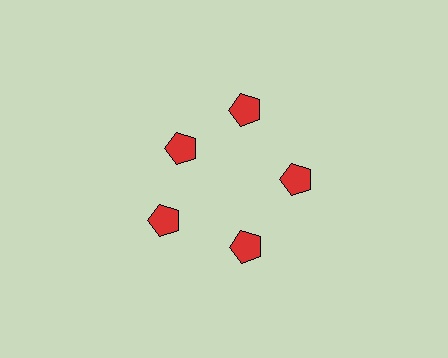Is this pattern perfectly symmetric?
No. The 5 red pentagons are arranged in a ring, but one element near the 10 o'clock position is pulled inward toward the center, breaking the 5-fold rotational symmetry.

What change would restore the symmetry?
The symmetry would be restored by moving it outward, back onto the ring so that all 5 pentagons sit at equal angles and equal distance from the center.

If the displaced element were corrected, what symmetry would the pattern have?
It would have 5-fold rotational symmetry — the pattern would map onto itself every 72 degrees.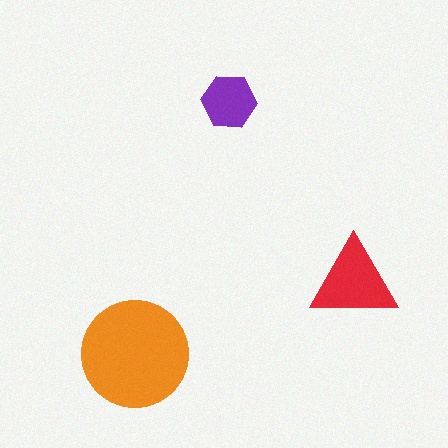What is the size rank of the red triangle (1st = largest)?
2nd.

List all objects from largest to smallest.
The orange circle, the red triangle, the purple hexagon.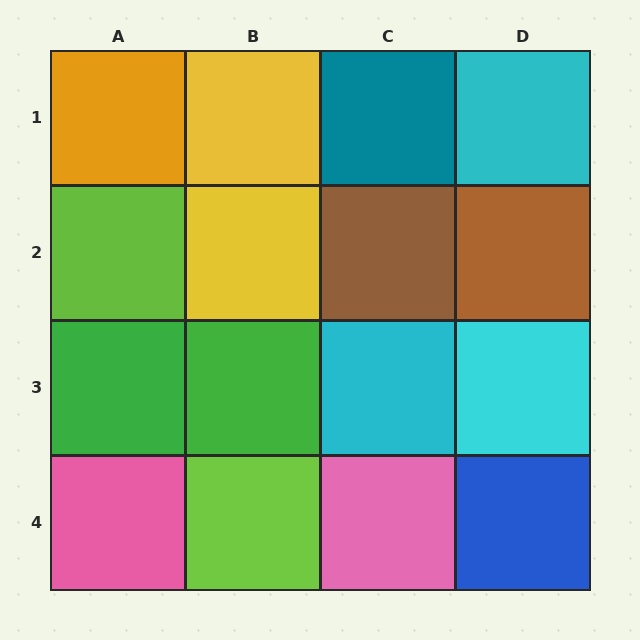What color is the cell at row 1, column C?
Teal.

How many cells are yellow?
2 cells are yellow.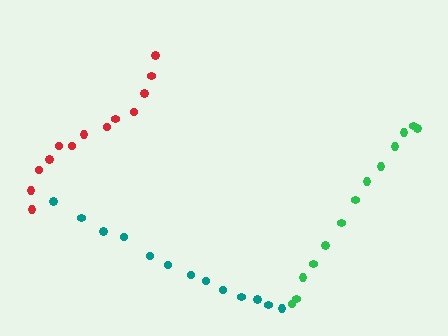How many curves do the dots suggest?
There are 3 distinct paths.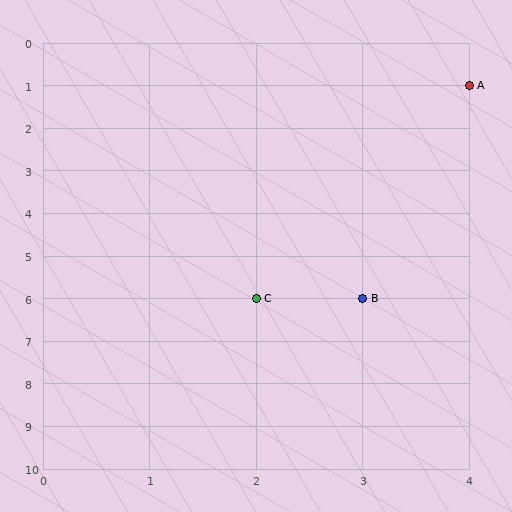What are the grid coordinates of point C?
Point C is at grid coordinates (2, 6).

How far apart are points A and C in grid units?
Points A and C are 2 columns and 5 rows apart (about 5.4 grid units diagonally).